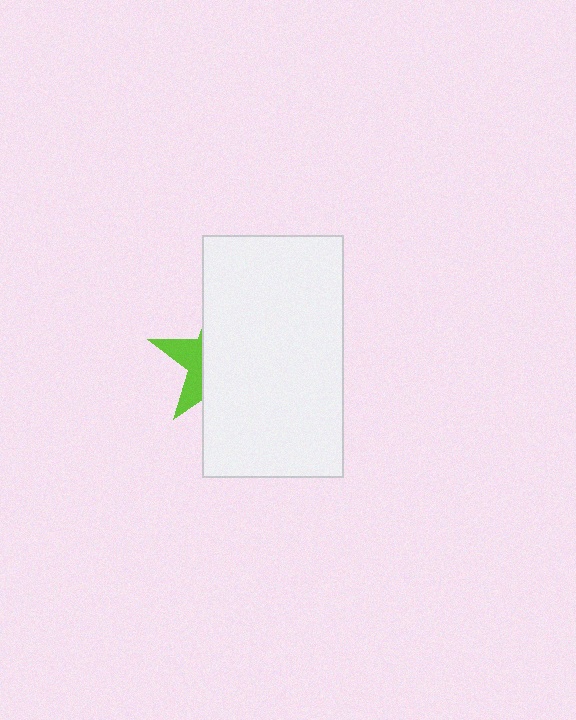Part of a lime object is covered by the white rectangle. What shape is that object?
It is a star.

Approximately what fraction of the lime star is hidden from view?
Roughly 70% of the lime star is hidden behind the white rectangle.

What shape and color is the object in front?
The object in front is a white rectangle.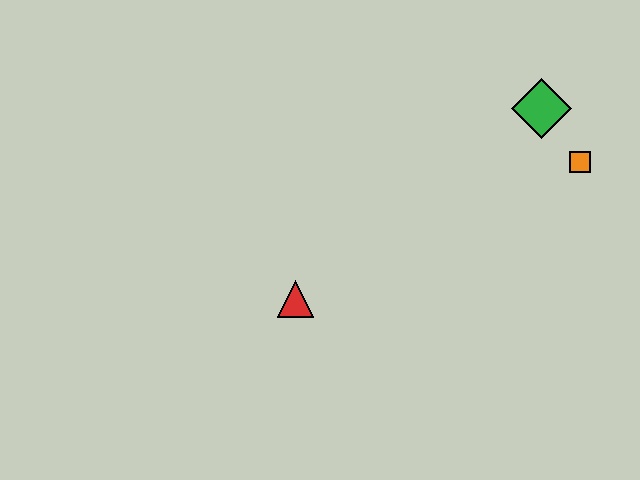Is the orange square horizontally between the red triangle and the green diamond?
No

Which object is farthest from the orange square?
The red triangle is farthest from the orange square.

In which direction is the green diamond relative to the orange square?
The green diamond is above the orange square.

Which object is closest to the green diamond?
The orange square is closest to the green diamond.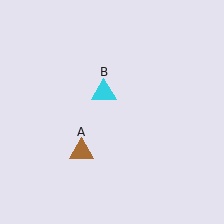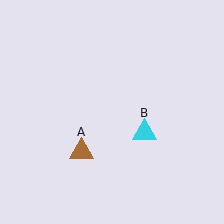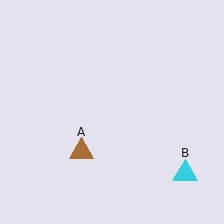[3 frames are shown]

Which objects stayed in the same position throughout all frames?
Brown triangle (object A) remained stationary.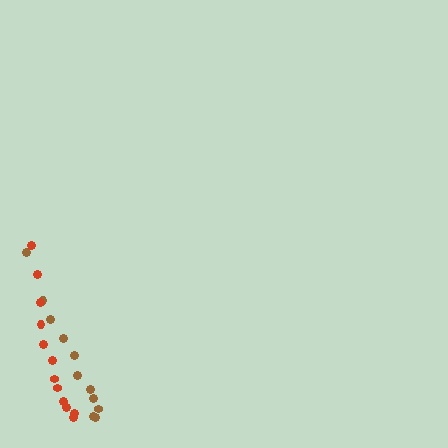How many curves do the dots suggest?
There are 2 distinct paths.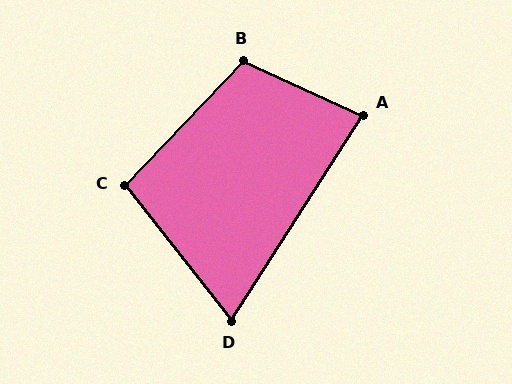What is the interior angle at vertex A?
Approximately 82 degrees (acute).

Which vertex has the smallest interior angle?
D, at approximately 71 degrees.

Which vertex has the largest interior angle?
B, at approximately 109 degrees.